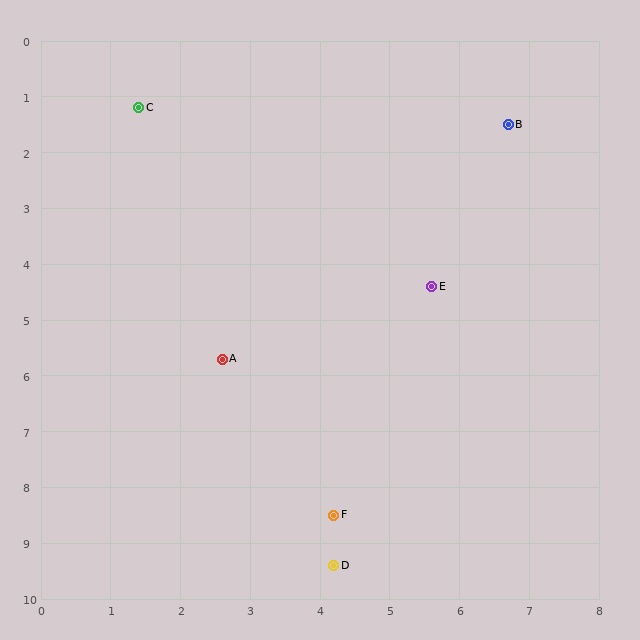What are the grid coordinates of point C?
Point C is at approximately (1.4, 1.2).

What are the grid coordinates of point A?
Point A is at approximately (2.6, 5.7).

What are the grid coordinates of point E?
Point E is at approximately (5.6, 4.4).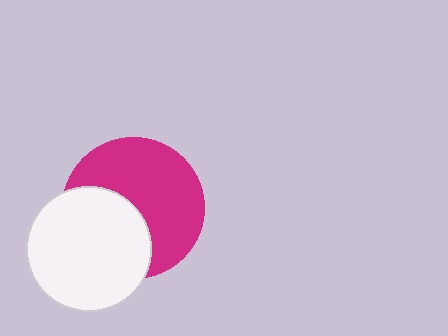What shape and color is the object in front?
The object in front is a white circle.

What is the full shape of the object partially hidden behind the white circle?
The partially hidden object is a magenta circle.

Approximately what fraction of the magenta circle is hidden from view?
Roughly 40% of the magenta circle is hidden behind the white circle.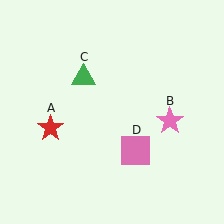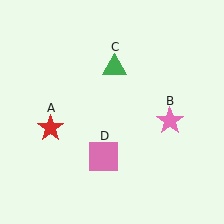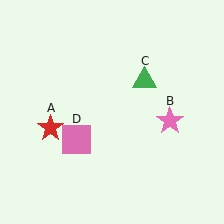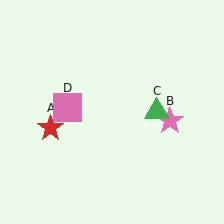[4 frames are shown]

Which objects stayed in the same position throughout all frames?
Red star (object A) and pink star (object B) remained stationary.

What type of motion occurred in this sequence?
The green triangle (object C), pink square (object D) rotated clockwise around the center of the scene.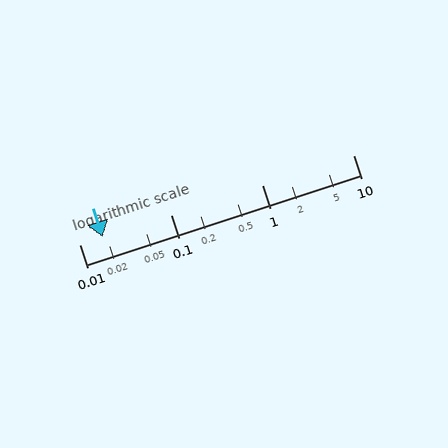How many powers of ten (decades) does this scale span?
The scale spans 3 decades, from 0.01 to 10.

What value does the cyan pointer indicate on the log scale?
The pointer indicates approximately 0.018.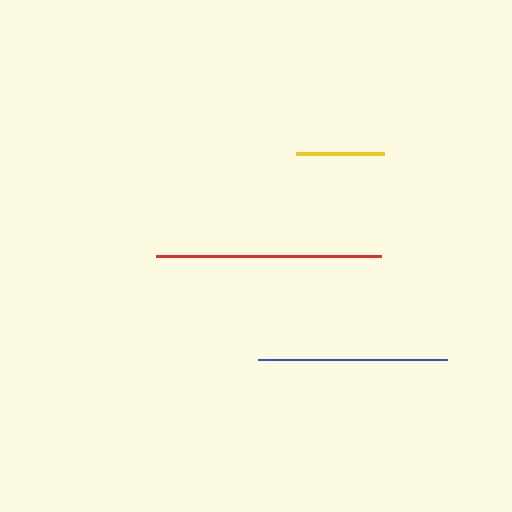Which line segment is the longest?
The red line is the longest at approximately 225 pixels.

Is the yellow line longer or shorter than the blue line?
The blue line is longer than the yellow line.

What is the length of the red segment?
The red segment is approximately 225 pixels long.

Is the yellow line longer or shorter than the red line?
The red line is longer than the yellow line.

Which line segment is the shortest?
The yellow line is the shortest at approximately 88 pixels.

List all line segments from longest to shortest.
From longest to shortest: red, blue, yellow.